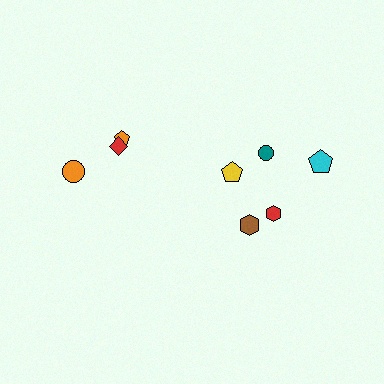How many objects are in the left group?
There are 3 objects.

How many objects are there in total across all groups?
There are 8 objects.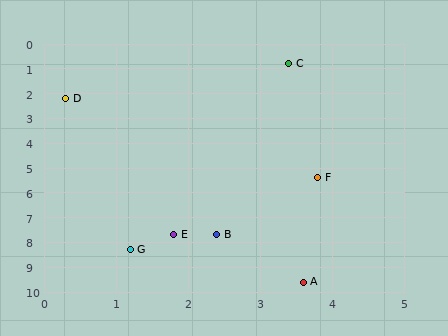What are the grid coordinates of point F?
Point F is at approximately (3.8, 5.4).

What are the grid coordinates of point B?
Point B is at approximately (2.4, 7.7).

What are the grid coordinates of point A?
Point A is at approximately (3.6, 9.6).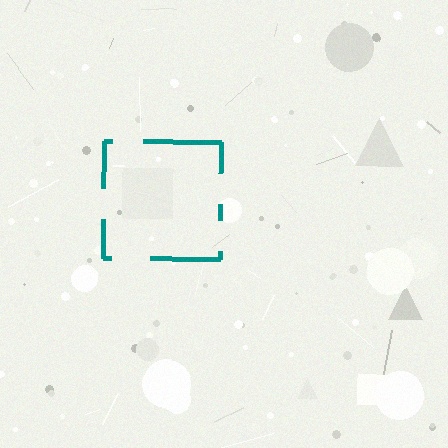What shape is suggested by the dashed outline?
The dashed outline suggests a square.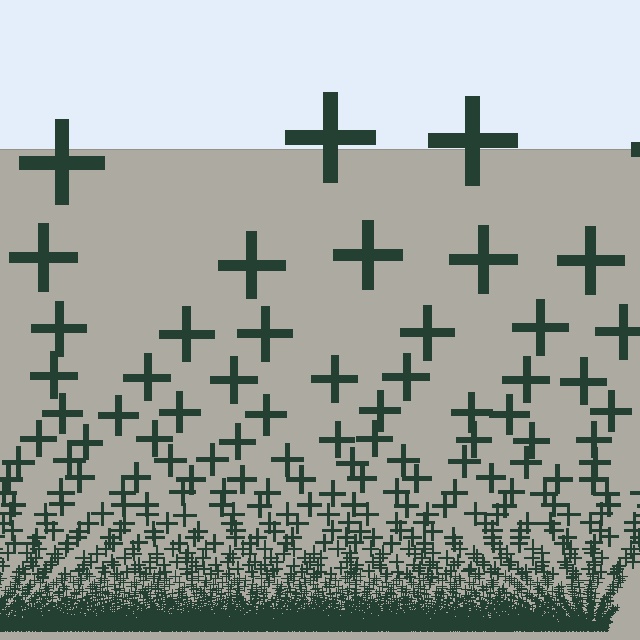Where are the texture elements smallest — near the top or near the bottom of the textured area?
Near the bottom.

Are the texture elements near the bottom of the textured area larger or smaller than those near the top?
Smaller. The gradient is inverted — elements near the bottom are smaller and denser.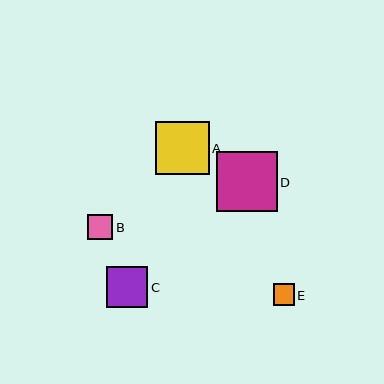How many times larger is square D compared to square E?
Square D is approximately 2.9 times the size of square E.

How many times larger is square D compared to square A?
Square D is approximately 1.1 times the size of square A.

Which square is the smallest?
Square E is the smallest with a size of approximately 21 pixels.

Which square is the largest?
Square D is the largest with a size of approximately 61 pixels.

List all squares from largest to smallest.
From largest to smallest: D, A, C, B, E.